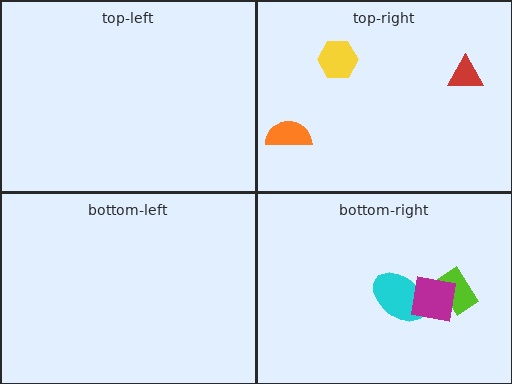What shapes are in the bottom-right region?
The lime rectangle, the cyan ellipse, the magenta square.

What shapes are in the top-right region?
The red triangle, the yellow hexagon, the orange semicircle.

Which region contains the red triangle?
The top-right region.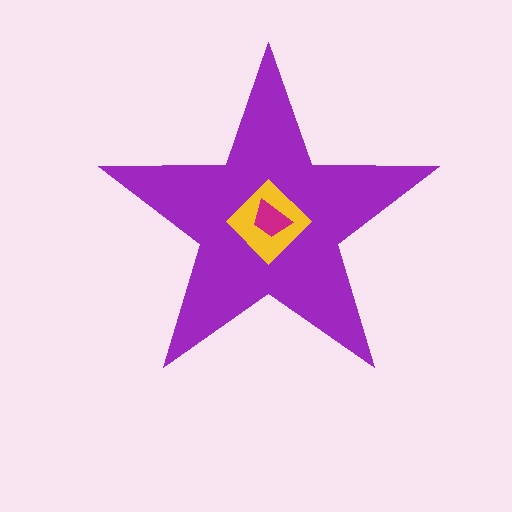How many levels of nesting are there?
3.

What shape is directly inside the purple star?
The yellow diamond.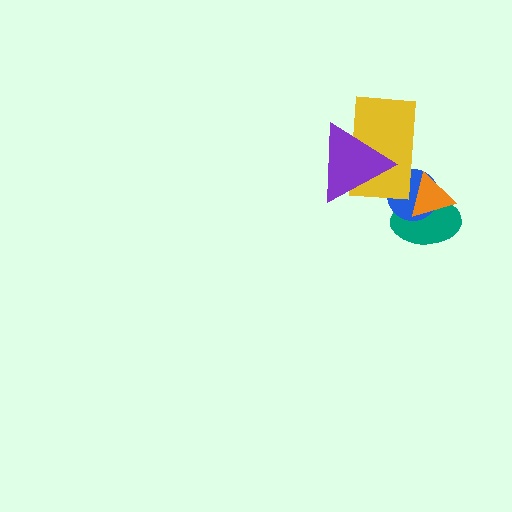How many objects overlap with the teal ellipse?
2 objects overlap with the teal ellipse.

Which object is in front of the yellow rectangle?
The purple triangle is in front of the yellow rectangle.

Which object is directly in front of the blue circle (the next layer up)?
The orange triangle is directly in front of the blue circle.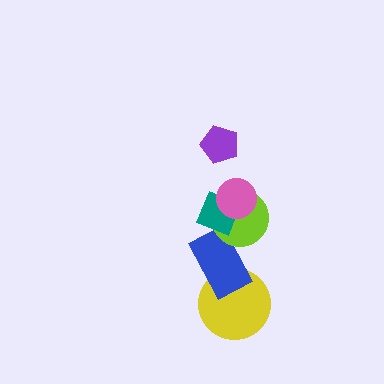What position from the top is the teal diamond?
The teal diamond is 3rd from the top.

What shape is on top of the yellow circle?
The blue rectangle is on top of the yellow circle.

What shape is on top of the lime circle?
The teal diamond is on top of the lime circle.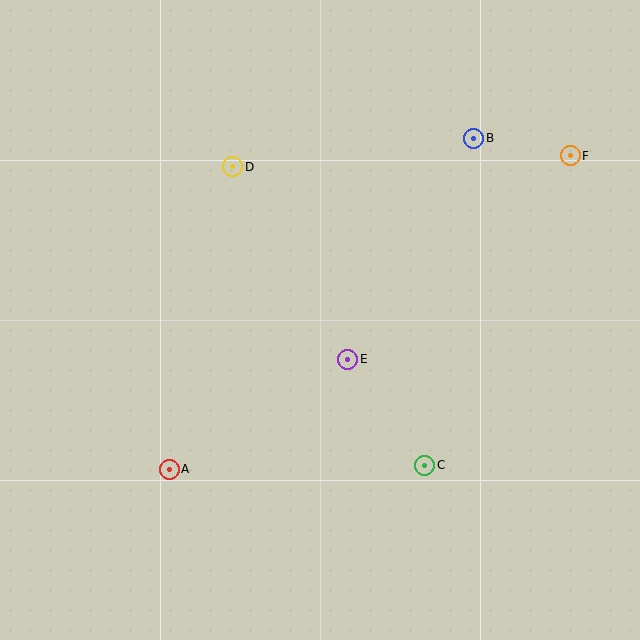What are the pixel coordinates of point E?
Point E is at (348, 359).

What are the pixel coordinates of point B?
Point B is at (474, 139).